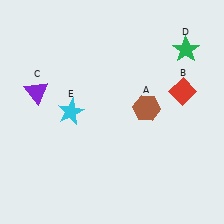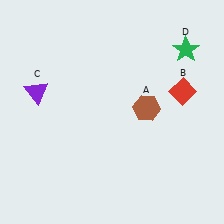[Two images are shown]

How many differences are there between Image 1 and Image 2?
There is 1 difference between the two images.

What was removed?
The cyan star (E) was removed in Image 2.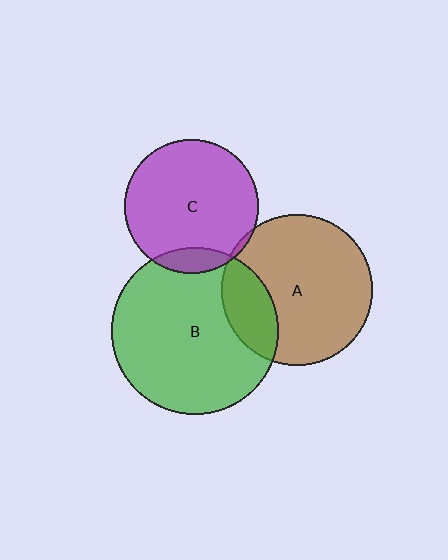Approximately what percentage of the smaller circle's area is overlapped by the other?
Approximately 5%.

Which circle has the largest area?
Circle B (green).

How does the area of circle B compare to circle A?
Approximately 1.2 times.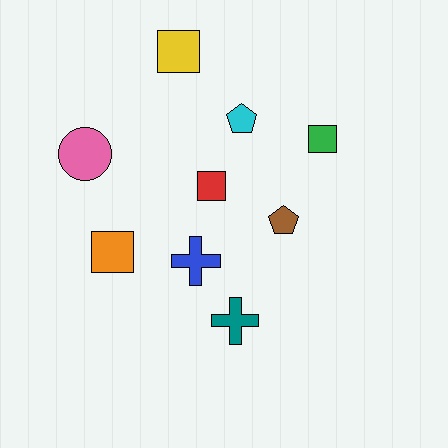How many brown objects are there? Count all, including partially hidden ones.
There is 1 brown object.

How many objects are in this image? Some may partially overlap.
There are 9 objects.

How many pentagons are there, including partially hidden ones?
There are 2 pentagons.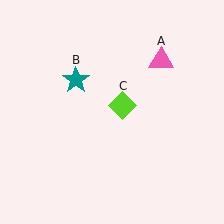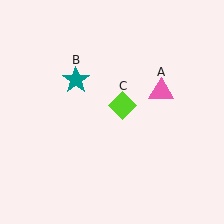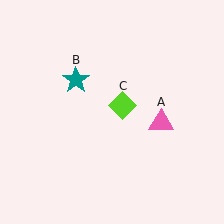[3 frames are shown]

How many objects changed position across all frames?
1 object changed position: pink triangle (object A).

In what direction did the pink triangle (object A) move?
The pink triangle (object A) moved down.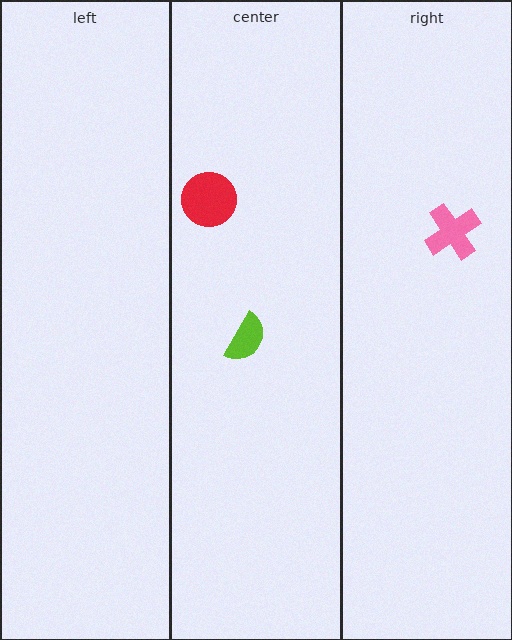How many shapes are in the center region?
2.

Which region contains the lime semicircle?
The center region.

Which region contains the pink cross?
The right region.